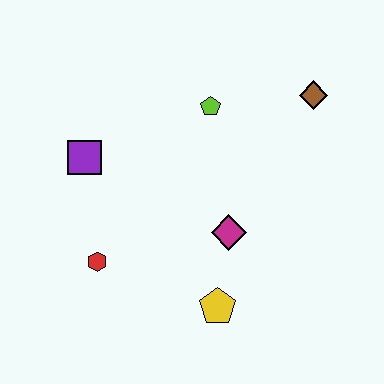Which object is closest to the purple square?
The red hexagon is closest to the purple square.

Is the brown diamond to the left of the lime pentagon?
No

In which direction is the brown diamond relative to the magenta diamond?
The brown diamond is above the magenta diamond.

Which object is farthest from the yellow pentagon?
The brown diamond is farthest from the yellow pentagon.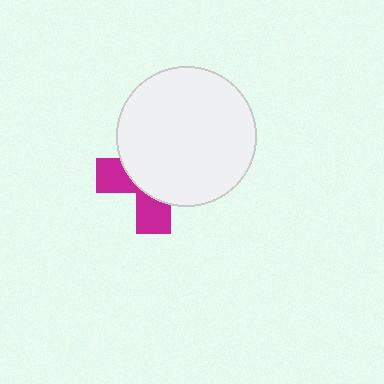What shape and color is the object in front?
The object in front is a white circle.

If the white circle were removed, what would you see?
You would see the complete magenta cross.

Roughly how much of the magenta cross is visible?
A small part of it is visible (roughly 35%).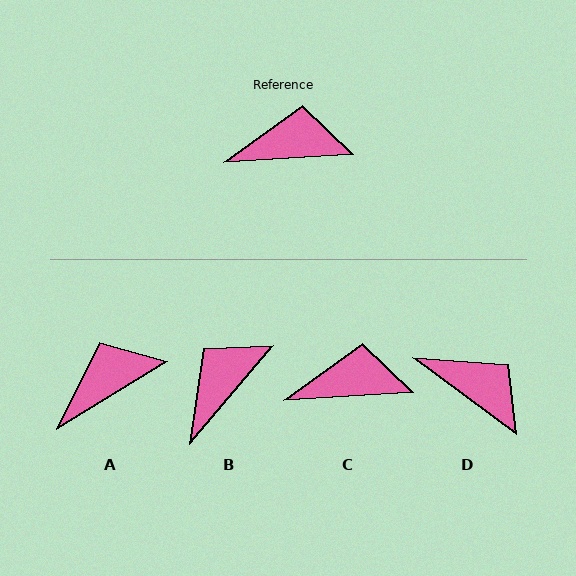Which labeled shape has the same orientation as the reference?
C.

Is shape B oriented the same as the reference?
No, it is off by about 46 degrees.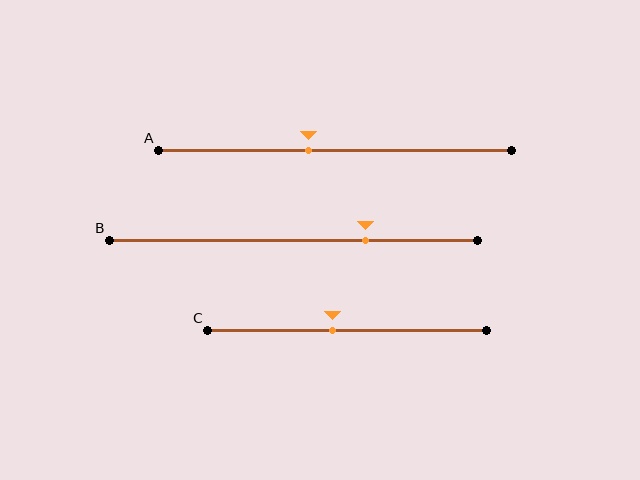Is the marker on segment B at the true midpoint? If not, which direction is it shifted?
No, the marker on segment B is shifted to the right by about 19% of the segment length.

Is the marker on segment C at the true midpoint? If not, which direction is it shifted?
No, the marker on segment C is shifted to the left by about 5% of the segment length.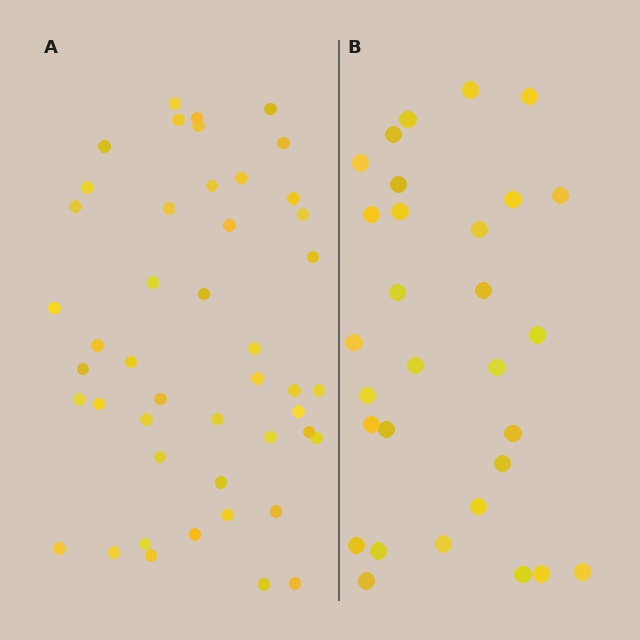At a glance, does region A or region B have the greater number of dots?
Region A (the left region) has more dots.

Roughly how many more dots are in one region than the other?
Region A has approximately 15 more dots than region B.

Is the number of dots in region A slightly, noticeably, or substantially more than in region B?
Region A has substantially more. The ratio is roughly 1.5 to 1.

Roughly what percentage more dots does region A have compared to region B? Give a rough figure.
About 55% more.